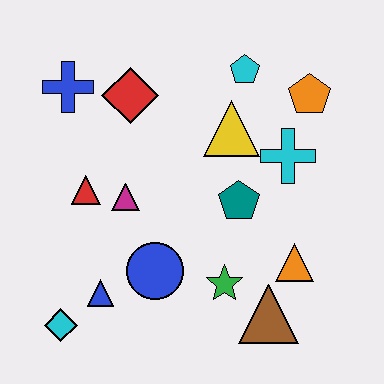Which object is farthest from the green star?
The blue cross is farthest from the green star.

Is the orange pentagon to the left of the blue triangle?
No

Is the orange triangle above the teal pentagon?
No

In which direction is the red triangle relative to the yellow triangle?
The red triangle is to the left of the yellow triangle.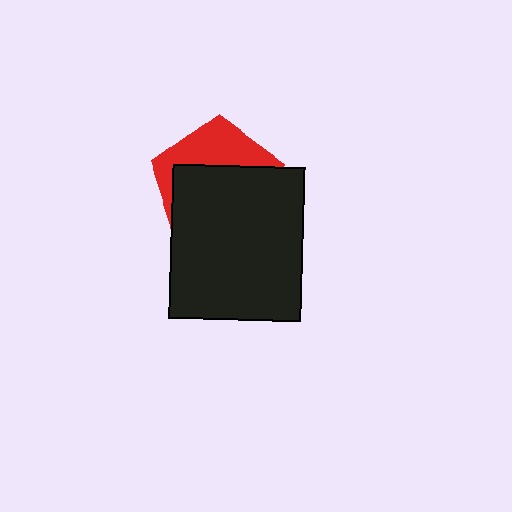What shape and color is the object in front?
The object in front is a black rectangle.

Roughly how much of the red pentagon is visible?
A small part of it is visible (roughly 36%).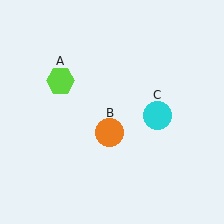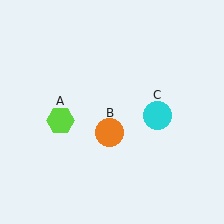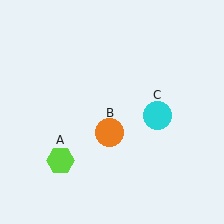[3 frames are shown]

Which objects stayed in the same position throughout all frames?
Orange circle (object B) and cyan circle (object C) remained stationary.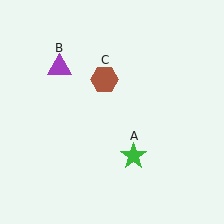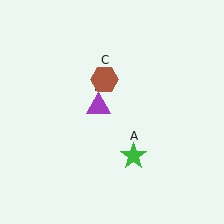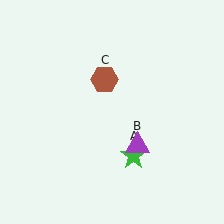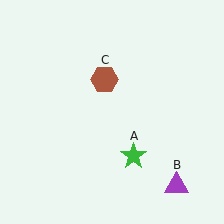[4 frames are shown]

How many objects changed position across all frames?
1 object changed position: purple triangle (object B).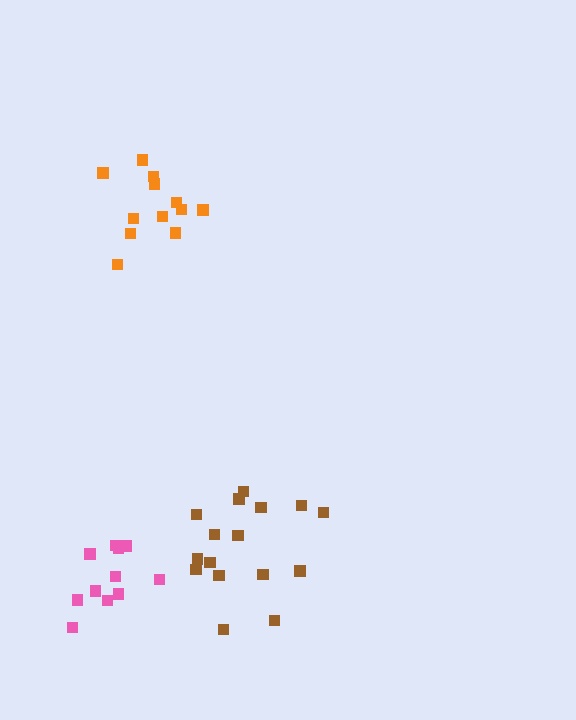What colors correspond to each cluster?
The clusters are colored: pink, orange, brown.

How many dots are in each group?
Group 1: 11 dots, Group 2: 12 dots, Group 3: 16 dots (39 total).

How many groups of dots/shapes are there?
There are 3 groups.